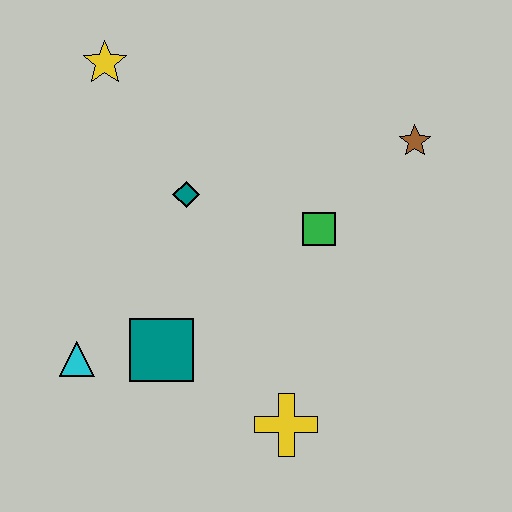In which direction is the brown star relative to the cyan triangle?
The brown star is to the right of the cyan triangle.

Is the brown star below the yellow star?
Yes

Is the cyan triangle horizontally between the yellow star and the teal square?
No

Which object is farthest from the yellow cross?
The yellow star is farthest from the yellow cross.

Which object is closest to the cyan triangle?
The teal square is closest to the cyan triangle.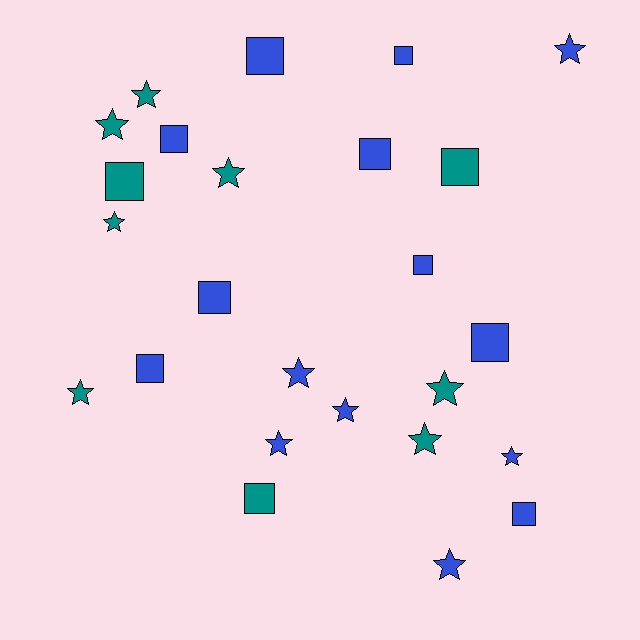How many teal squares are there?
There are 3 teal squares.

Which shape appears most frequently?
Star, with 13 objects.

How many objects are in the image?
There are 25 objects.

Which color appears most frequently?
Blue, with 15 objects.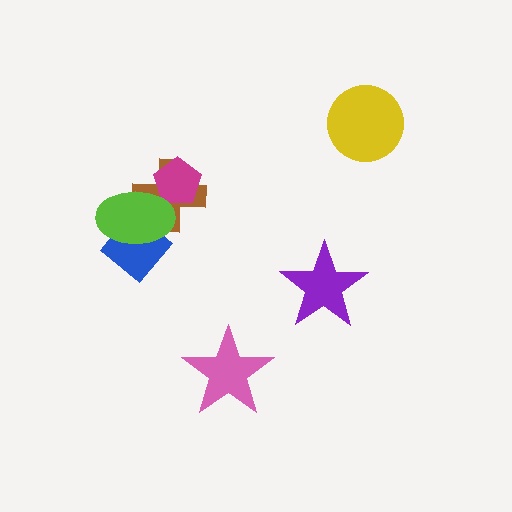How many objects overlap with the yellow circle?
0 objects overlap with the yellow circle.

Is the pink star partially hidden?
No, no other shape covers it.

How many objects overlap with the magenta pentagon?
2 objects overlap with the magenta pentagon.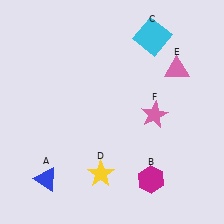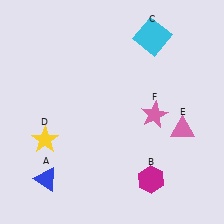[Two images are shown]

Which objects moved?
The objects that moved are: the yellow star (D), the pink triangle (E).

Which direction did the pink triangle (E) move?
The pink triangle (E) moved down.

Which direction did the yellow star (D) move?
The yellow star (D) moved left.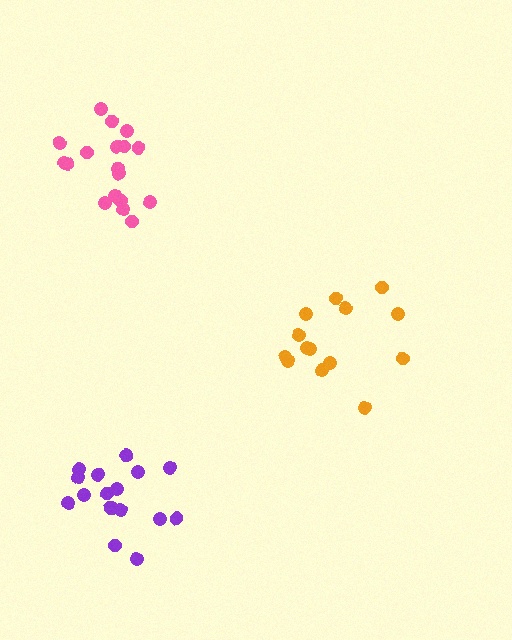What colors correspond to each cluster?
The clusters are colored: purple, pink, orange.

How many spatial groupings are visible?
There are 3 spatial groupings.